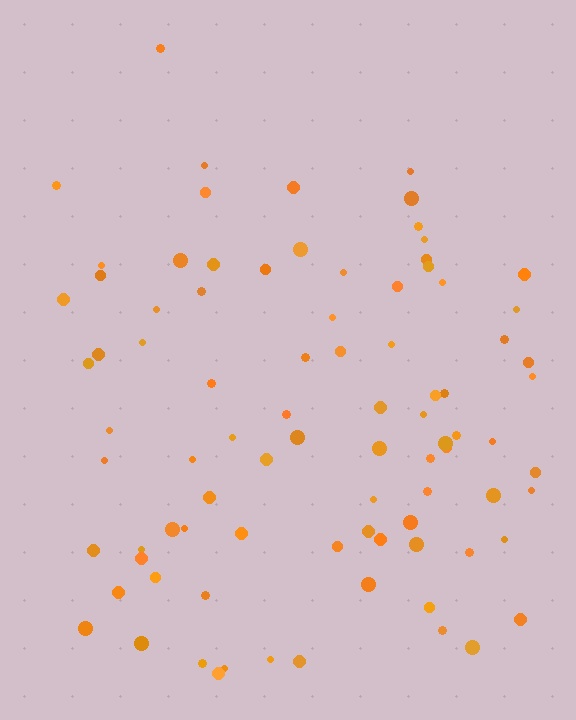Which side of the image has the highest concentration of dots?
The bottom.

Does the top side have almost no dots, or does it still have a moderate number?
Still a moderate number, just noticeably fewer than the bottom.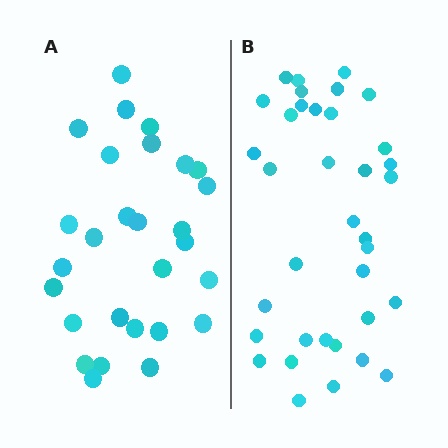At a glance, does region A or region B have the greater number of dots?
Region B (the right region) has more dots.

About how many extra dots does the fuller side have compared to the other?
Region B has roughly 8 or so more dots than region A.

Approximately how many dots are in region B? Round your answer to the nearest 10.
About 40 dots. (The exact count is 36, which rounds to 40.)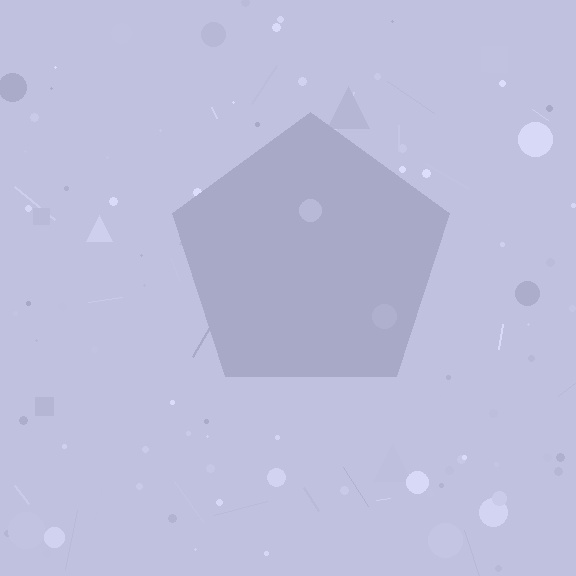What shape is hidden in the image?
A pentagon is hidden in the image.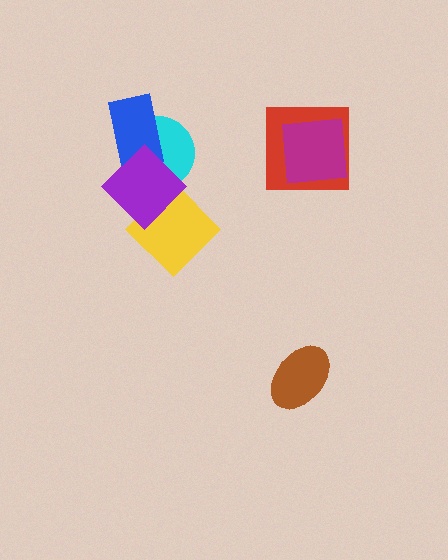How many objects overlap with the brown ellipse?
0 objects overlap with the brown ellipse.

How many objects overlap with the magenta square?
1 object overlaps with the magenta square.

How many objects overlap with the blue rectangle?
2 objects overlap with the blue rectangle.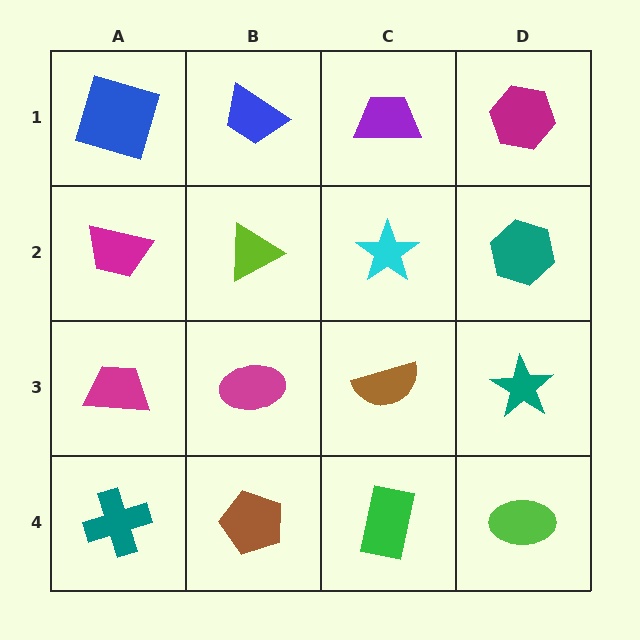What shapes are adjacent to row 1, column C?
A cyan star (row 2, column C), a blue trapezoid (row 1, column B), a magenta hexagon (row 1, column D).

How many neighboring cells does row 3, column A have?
3.